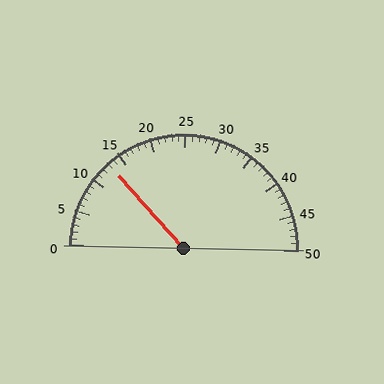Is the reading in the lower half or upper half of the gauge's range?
The reading is in the lower half of the range (0 to 50).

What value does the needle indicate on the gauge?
The needle indicates approximately 13.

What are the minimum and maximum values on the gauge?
The gauge ranges from 0 to 50.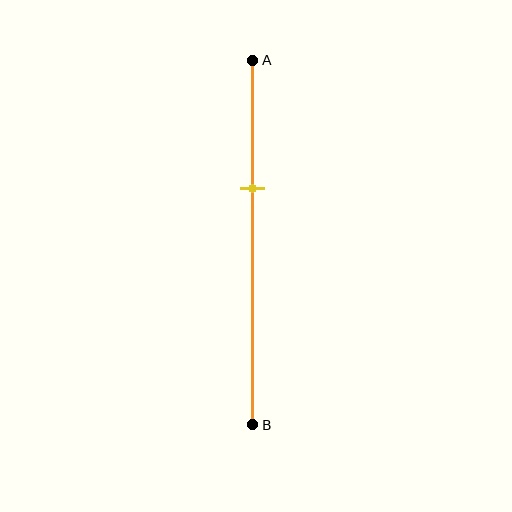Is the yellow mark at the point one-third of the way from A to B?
Yes, the mark is approximately at the one-third point.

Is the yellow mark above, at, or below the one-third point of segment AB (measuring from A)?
The yellow mark is approximately at the one-third point of segment AB.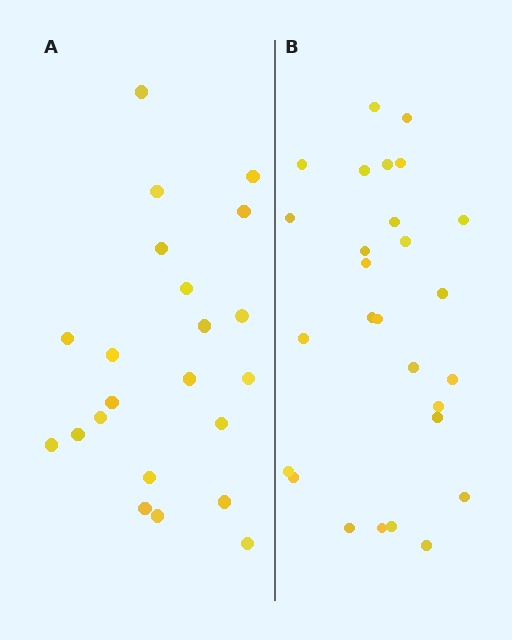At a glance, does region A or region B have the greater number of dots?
Region B (the right region) has more dots.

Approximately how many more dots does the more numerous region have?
Region B has about 5 more dots than region A.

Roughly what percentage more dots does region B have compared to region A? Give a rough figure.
About 25% more.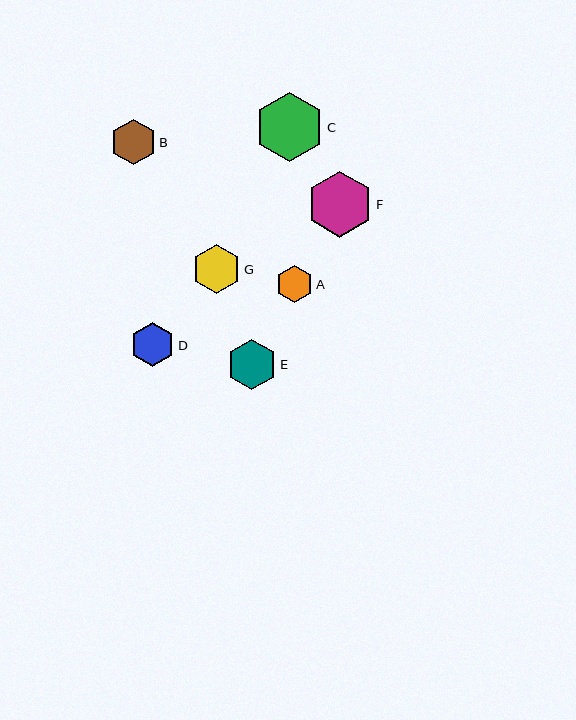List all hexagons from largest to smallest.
From largest to smallest: C, F, E, G, B, D, A.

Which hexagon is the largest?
Hexagon C is the largest with a size of approximately 69 pixels.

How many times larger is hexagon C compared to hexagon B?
Hexagon C is approximately 1.5 times the size of hexagon B.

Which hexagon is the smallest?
Hexagon A is the smallest with a size of approximately 37 pixels.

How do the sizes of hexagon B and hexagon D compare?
Hexagon B and hexagon D are approximately the same size.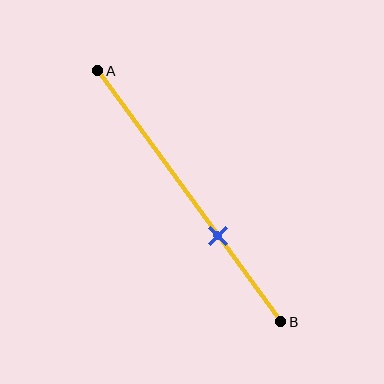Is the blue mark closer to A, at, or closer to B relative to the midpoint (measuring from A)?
The blue mark is closer to point B than the midpoint of segment AB.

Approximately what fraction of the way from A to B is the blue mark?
The blue mark is approximately 65% of the way from A to B.